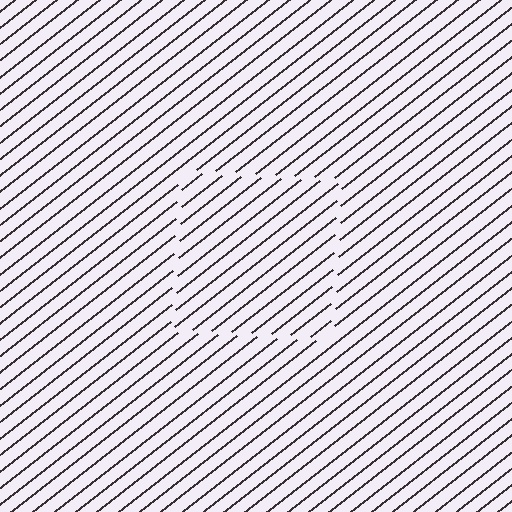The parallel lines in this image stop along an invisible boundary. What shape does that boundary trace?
An illusory square. The interior of the shape contains the same grating, shifted by half a period — the contour is defined by the phase discontinuity where line-ends from the inner and outer gratings abut.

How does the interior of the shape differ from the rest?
The interior of the shape contains the same grating, shifted by half a period — the contour is defined by the phase discontinuity where line-ends from the inner and outer gratings abut.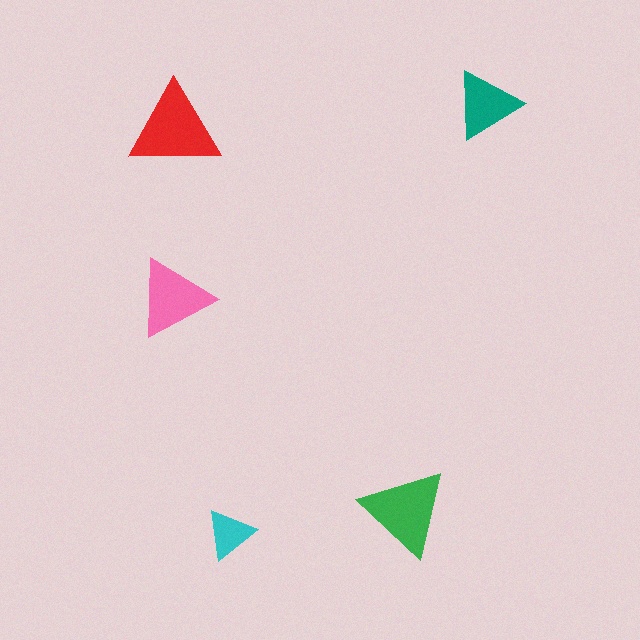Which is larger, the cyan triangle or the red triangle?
The red one.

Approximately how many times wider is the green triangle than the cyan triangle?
About 1.5 times wider.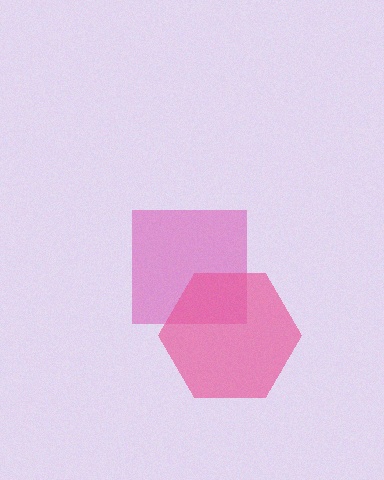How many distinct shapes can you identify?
There are 2 distinct shapes: a magenta square, a pink hexagon.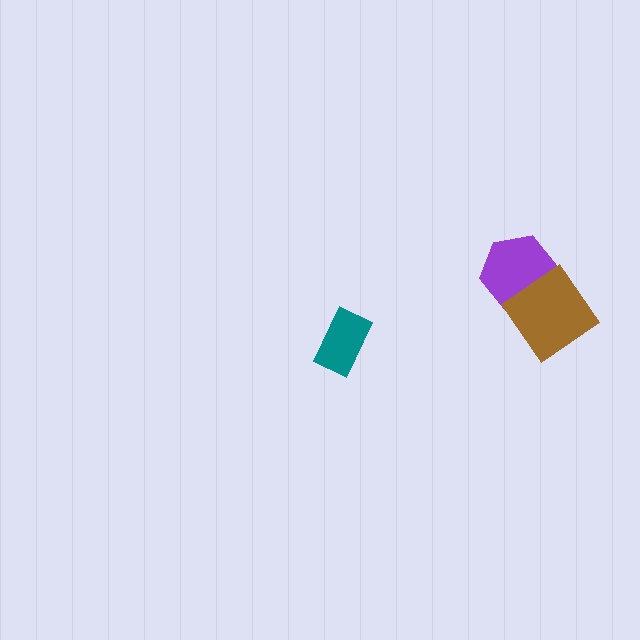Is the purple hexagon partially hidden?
Yes, it is partially covered by another shape.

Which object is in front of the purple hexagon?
The brown diamond is in front of the purple hexagon.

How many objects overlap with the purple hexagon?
1 object overlaps with the purple hexagon.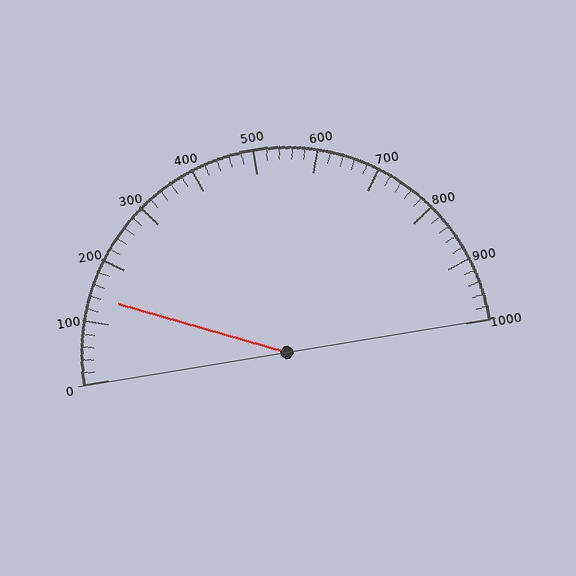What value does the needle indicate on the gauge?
The needle indicates approximately 140.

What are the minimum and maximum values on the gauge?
The gauge ranges from 0 to 1000.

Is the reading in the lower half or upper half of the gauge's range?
The reading is in the lower half of the range (0 to 1000).